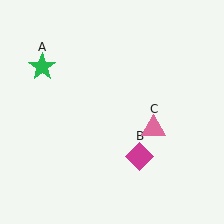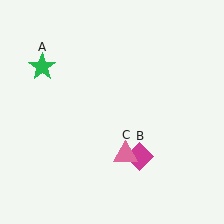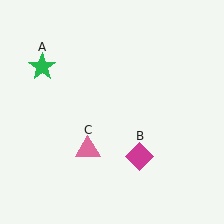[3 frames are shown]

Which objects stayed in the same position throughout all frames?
Green star (object A) and magenta diamond (object B) remained stationary.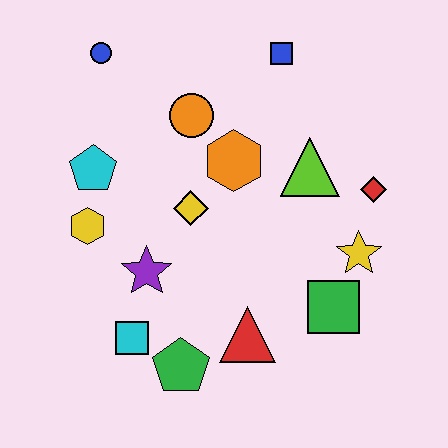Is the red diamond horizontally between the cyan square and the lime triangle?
No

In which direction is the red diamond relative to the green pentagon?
The red diamond is to the right of the green pentagon.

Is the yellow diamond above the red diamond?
No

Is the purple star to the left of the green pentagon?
Yes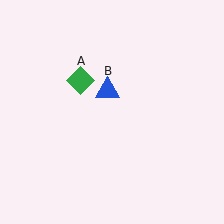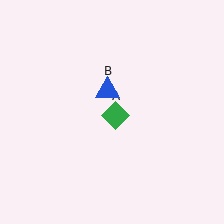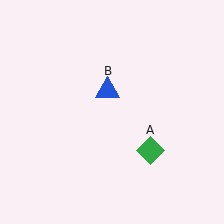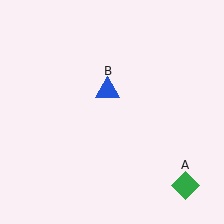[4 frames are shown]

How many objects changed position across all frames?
1 object changed position: green diamond (object A).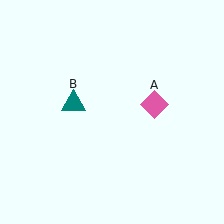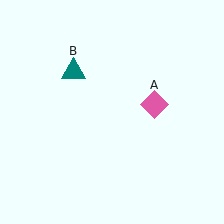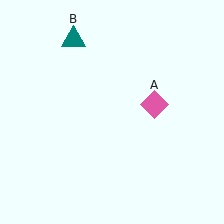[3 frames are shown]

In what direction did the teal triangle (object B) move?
The teal triangle (object B) moved up.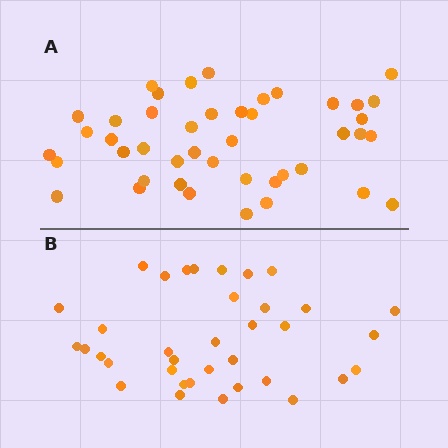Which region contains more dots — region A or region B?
Region A (the top region) has more dots.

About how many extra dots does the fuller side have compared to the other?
Region A has roughly 8 or so more dots than region B.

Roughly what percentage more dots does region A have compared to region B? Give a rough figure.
About 20% more.